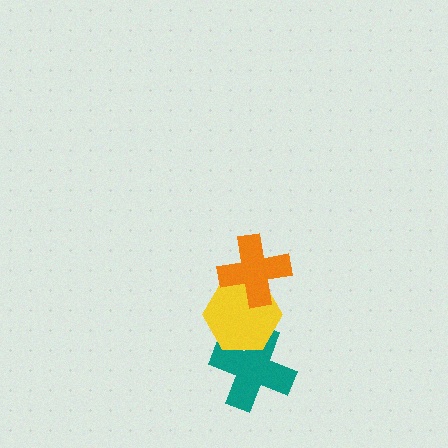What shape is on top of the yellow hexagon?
The orange cross is on top of the yellow hexagon.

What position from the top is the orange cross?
The orange cross is 1st from the top.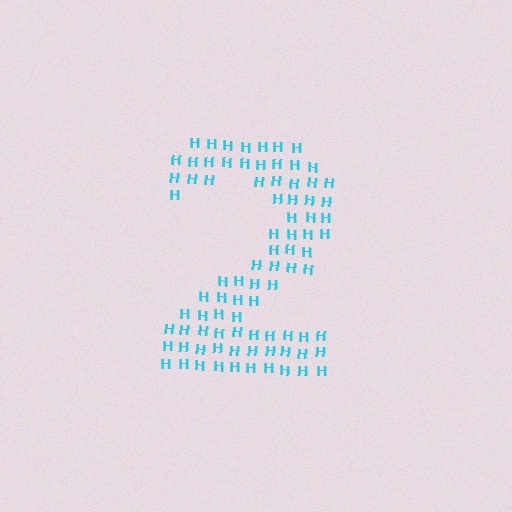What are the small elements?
The small elements are letter H's.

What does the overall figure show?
The overall figure shows the digit 2.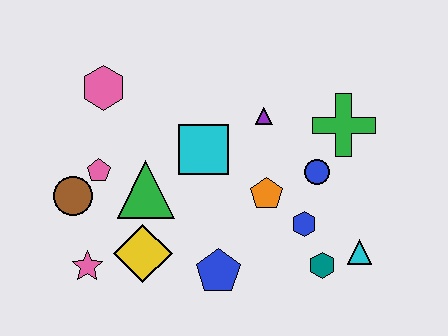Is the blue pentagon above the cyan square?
No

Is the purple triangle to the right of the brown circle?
Yes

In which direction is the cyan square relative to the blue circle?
The cyan square is to the left of the blue circle.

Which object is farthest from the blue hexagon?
The pink hexagon is farthest from the blue hexagon.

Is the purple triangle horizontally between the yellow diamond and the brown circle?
No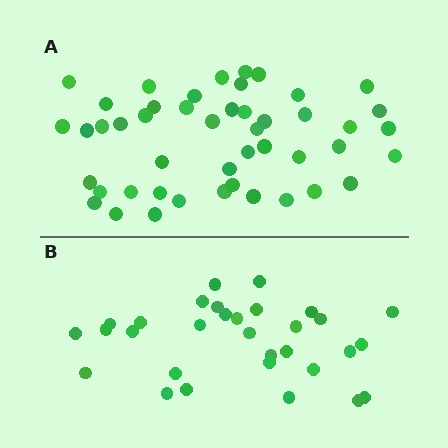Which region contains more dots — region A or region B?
Region A (the top region) has more dots.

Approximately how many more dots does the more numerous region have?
Region A has approximately 15 more dots than region B.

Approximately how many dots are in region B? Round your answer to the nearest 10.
About 30 dots. (The exact count is 31, which rounds to 30.)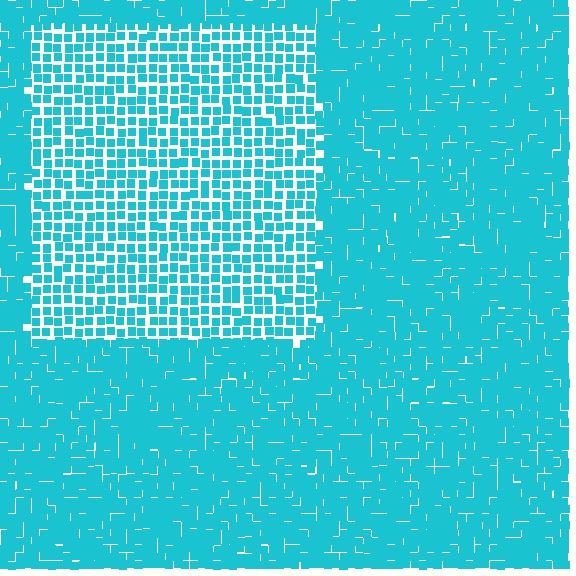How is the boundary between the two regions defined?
The boundary is defined by a change in element density (approximately 1.8x ratio). All elements are the same color, size, and shape.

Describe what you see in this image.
The image contains small cyan elements arranged at two different densities. A rectangle-shaped region is visible where the elements are less densely packed than the surrounding area.